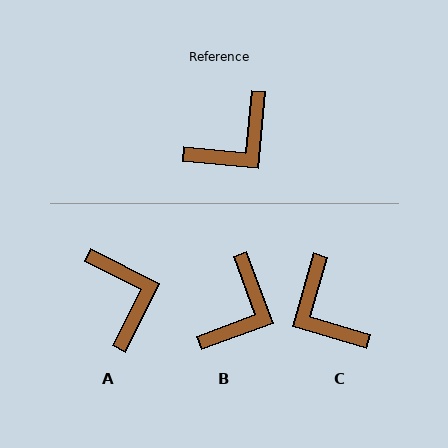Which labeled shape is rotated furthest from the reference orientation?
C, about 101 degrees away.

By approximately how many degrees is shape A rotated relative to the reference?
Approximately 69 degrees counter-clockwise.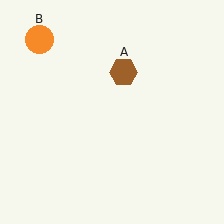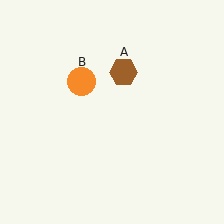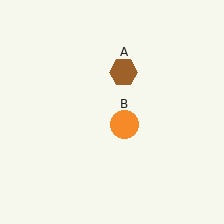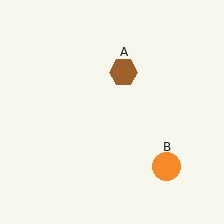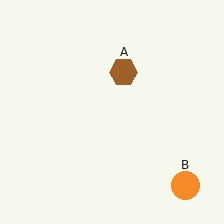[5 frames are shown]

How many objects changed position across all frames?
1 object changed position: orange circle (object B).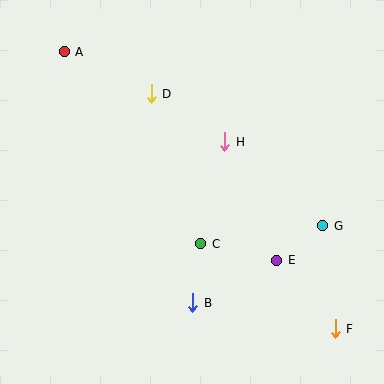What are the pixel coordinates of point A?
Point A is at (64, 52).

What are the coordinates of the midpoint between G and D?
The midpoint between G and D is at (237, 160).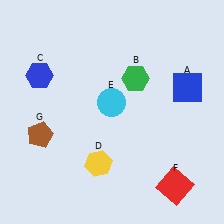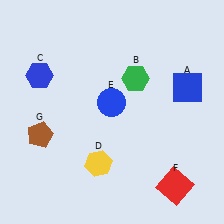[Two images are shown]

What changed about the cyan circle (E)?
In Image 1, E is cyan. In Image 2, it changed to blue.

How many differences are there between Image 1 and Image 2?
There is 1 difference between the two images.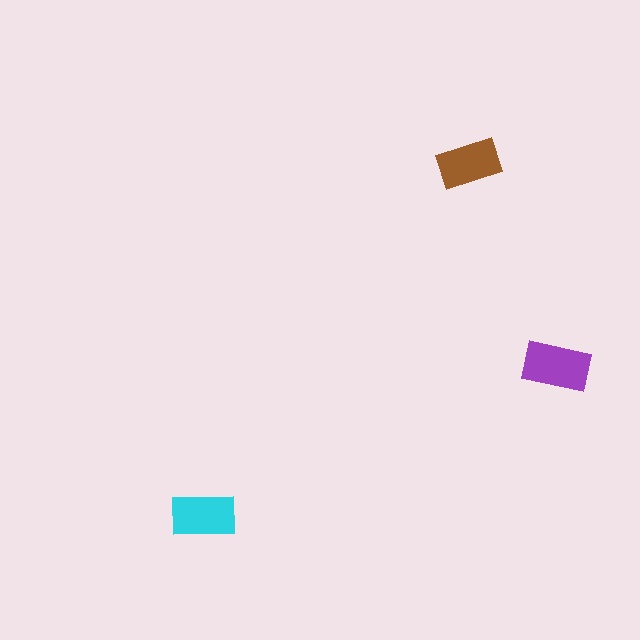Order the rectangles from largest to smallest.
the purple one, the cyan one, the brown one.